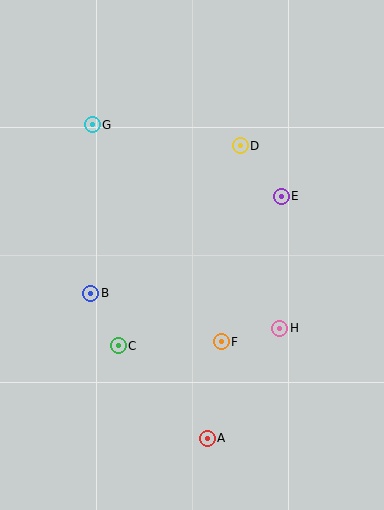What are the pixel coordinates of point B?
Point B is at (91, 293).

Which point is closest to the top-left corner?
Point G is closest to the top-left corner.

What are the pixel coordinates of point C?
Point C is at (118, 346).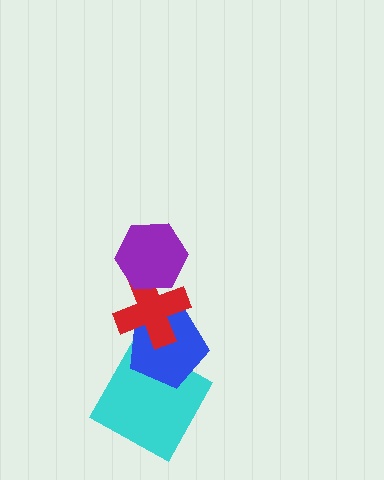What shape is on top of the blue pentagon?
The red cross is on top of the blue pentagon.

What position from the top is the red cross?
The red cross is 2nd from the top.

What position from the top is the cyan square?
The cyan square is 4th from the top.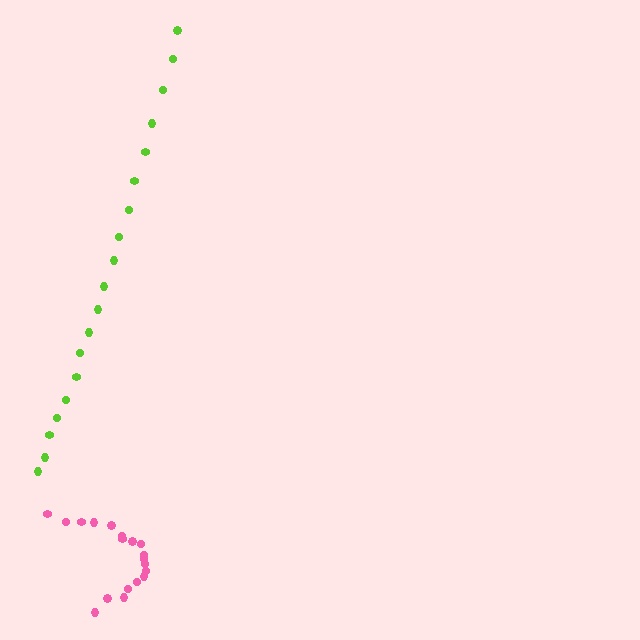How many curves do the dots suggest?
There are 2 distinct paths.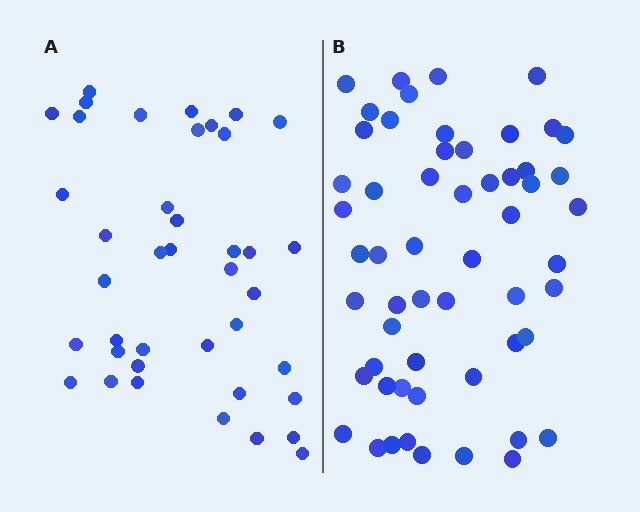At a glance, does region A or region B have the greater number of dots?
Region B (the right region) has more dots.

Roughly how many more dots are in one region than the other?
Region B has approximately 15 more dots than region A.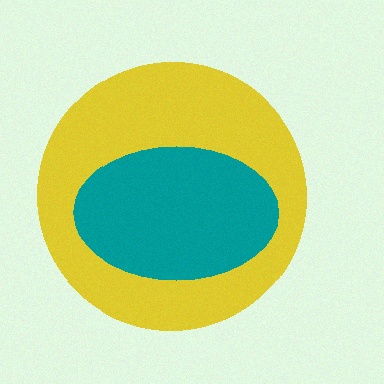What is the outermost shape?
The yellow circle.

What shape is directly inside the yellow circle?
The teal ellipse.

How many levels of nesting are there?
2.